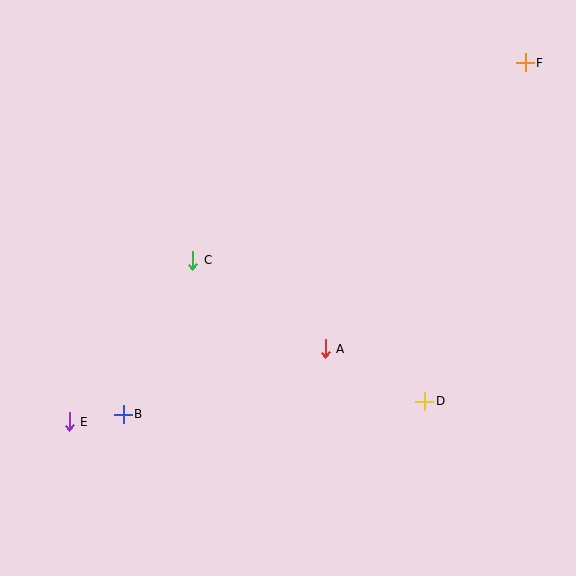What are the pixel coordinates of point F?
Point F is at (525, 63).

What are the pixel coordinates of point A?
Point A is at (325, 349).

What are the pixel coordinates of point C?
Point C is at (193, 260).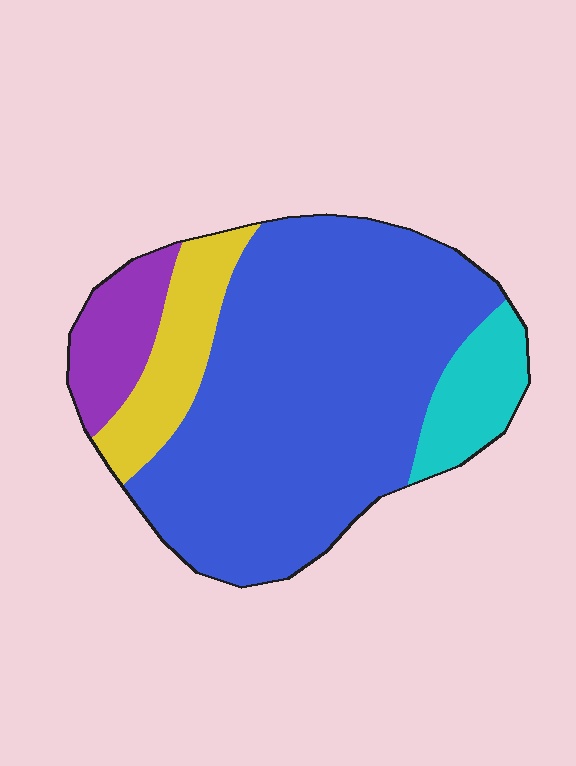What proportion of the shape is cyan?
Cyan takes up about one tenth (1/10) of the shape.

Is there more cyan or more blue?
Blue.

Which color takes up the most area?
Blue, at roughly 70%.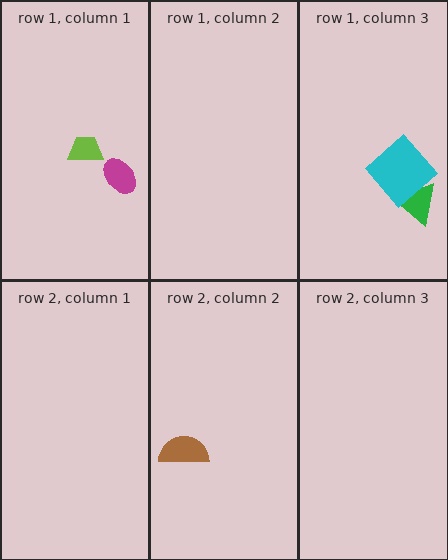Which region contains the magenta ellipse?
The row 1, column 1 region.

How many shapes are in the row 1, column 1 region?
2.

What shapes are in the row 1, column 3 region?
The green triangle, the cyan diamond.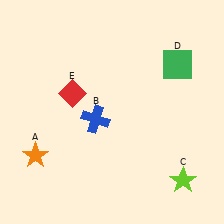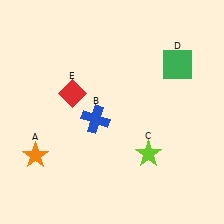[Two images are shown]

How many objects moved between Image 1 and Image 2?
1 object moved between the two images.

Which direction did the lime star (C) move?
The lime star (C) moved left.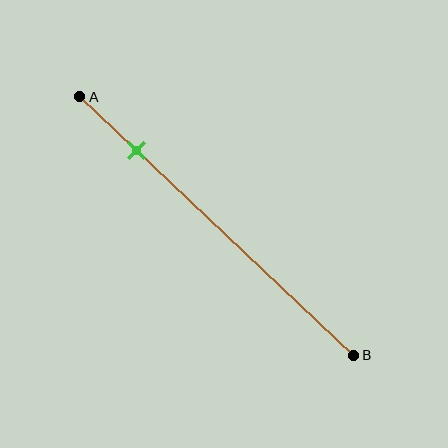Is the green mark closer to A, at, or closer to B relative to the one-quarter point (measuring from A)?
The green mark is closer to point A than the one-quarter point of segment AB.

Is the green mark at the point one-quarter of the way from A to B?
No, the mark is at about 20% from A, not at the 25% one-quarter point.